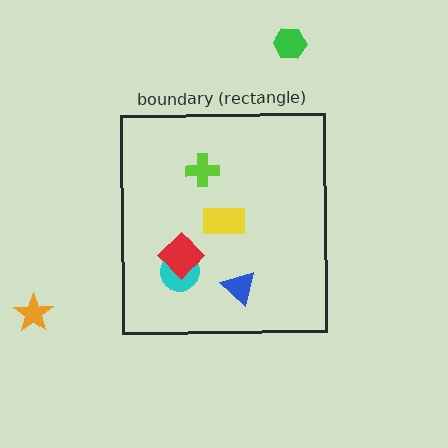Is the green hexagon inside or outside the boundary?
Outside.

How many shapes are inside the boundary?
5 inside, 2 outside.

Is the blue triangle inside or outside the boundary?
Inside.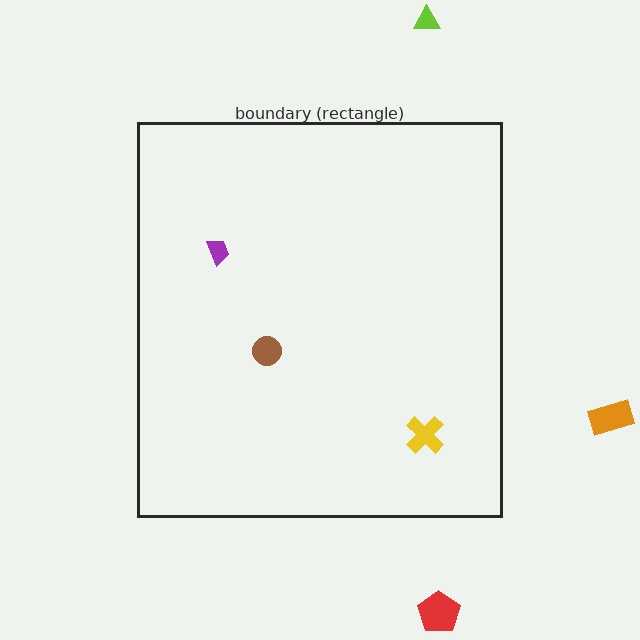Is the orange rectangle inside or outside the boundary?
Outside.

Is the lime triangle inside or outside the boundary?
Outside.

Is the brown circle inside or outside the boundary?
Inside.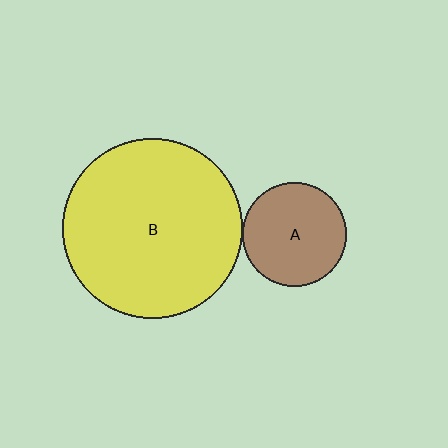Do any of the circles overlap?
No, none of the circles overlap.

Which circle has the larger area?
Circle B (yellow).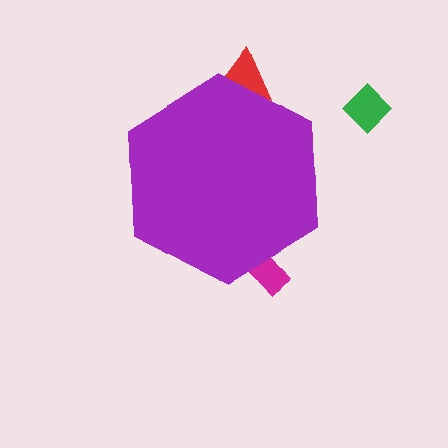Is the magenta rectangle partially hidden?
Yes, the magenta rectangle is partially hidden behind the purple hexagon.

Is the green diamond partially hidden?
No, the green diamond is fully visible.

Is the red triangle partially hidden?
Yes, the red triangle is partially hidden behind the purple hexagon.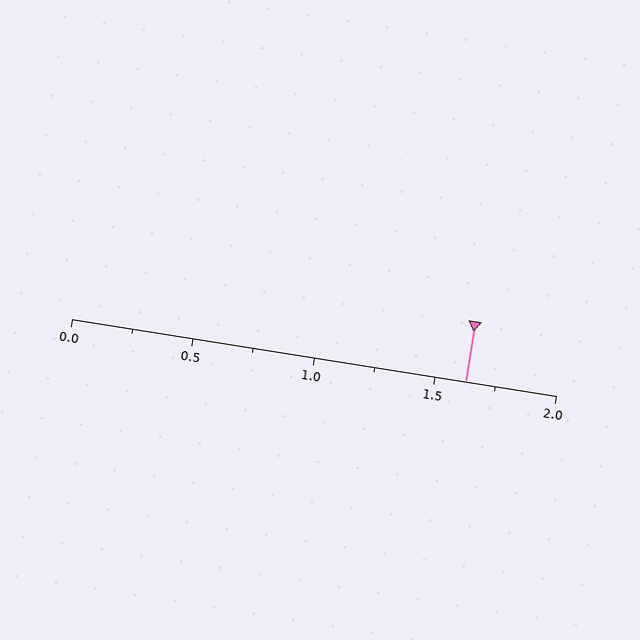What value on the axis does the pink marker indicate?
The marker indicates approximately 1.62.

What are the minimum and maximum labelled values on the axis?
The axis runs from 0.0 to 2.0.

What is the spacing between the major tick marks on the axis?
The major ticks are spaced 0.5 apart.